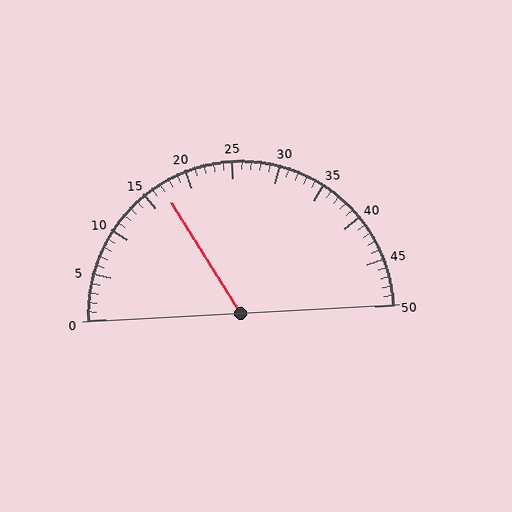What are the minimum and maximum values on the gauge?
The gauge ranges from 0 to 50.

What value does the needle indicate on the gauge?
The needle indicates approximately 17.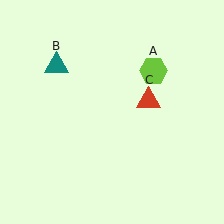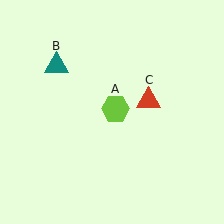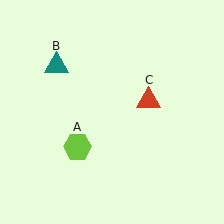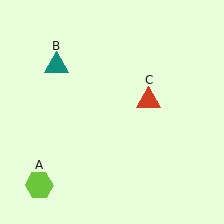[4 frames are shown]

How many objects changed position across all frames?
1 object changed position: lime hexagon (object A).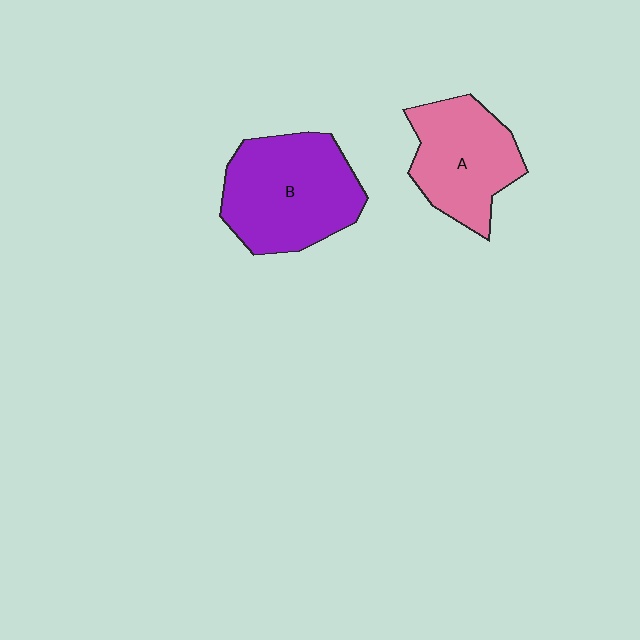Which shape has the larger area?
Shape B (purple).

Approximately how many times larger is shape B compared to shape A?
Approximately 1.3 times.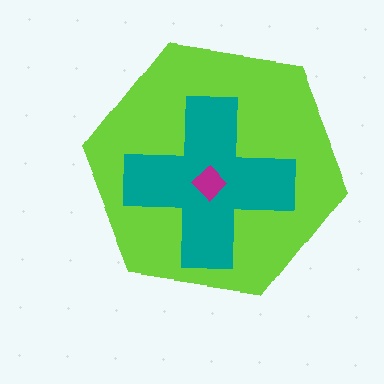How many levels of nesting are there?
3.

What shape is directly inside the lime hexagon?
The teal cross.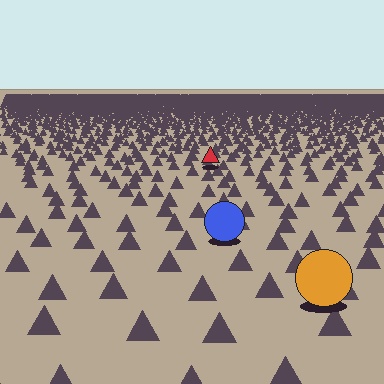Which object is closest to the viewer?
The orange circle is closest. The texture marks near it are larger and more spread out.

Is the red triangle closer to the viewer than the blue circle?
No. The blue circle is closer — you can tell from the texture gradient: the ground texture is coarser near it.